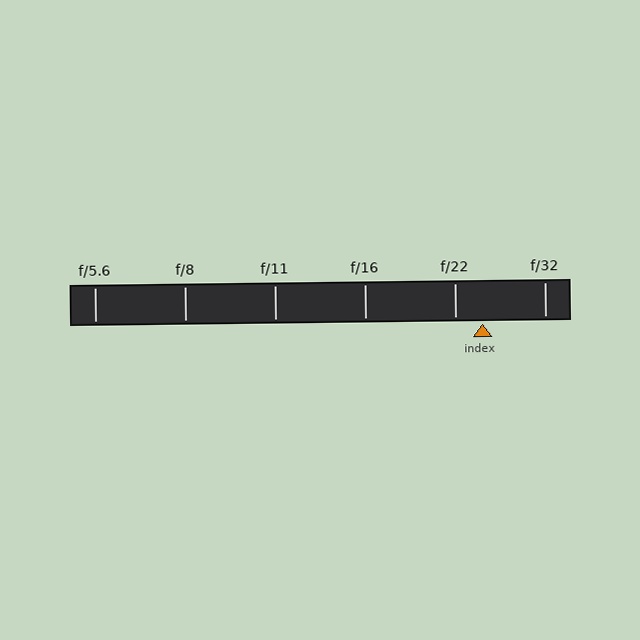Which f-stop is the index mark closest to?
The index mark is closest to f/22.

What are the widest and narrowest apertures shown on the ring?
The widest aperture shown is f/5.6 and the narrowest is f/32.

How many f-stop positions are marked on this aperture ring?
There are 6 f-stop positions marked.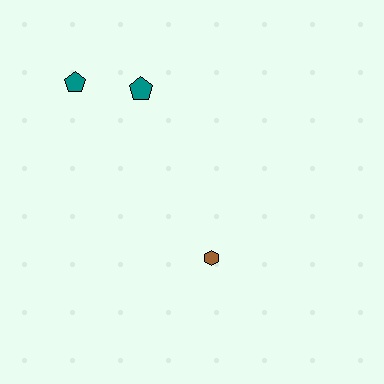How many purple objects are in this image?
There are no purple objects.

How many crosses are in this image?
There are no crosses.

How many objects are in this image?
There are 3 objects.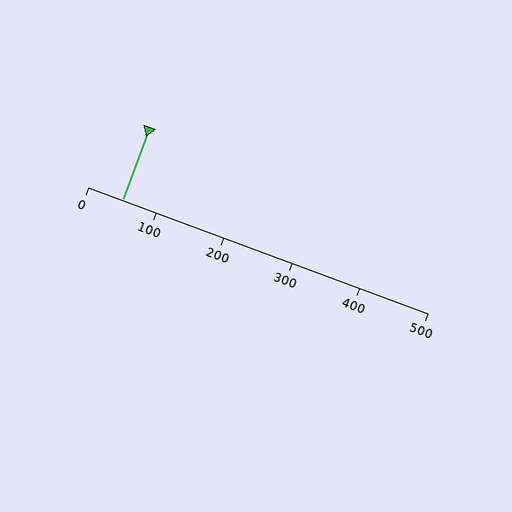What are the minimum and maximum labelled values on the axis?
The axis runs from 0 to 500.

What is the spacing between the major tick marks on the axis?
The major ticks are spaced 100 apart.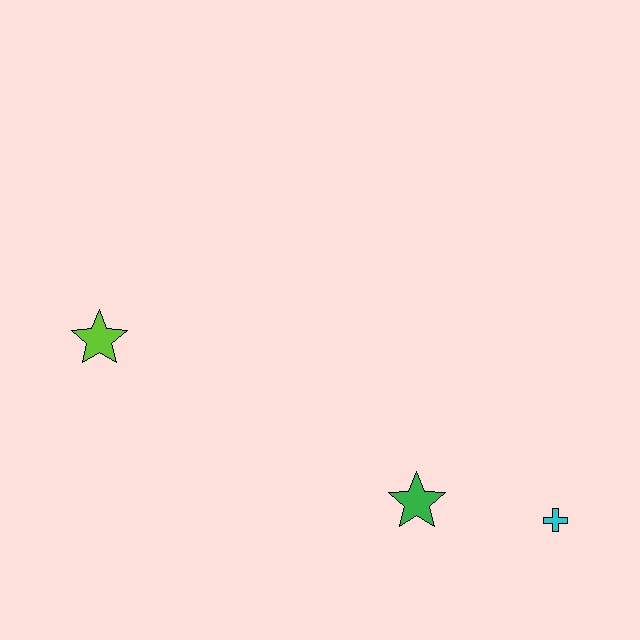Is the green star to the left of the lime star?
No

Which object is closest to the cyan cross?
The green star is closest to the cyan cross.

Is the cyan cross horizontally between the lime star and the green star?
No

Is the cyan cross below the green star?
Yes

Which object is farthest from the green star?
The lime star is farthest from the green star.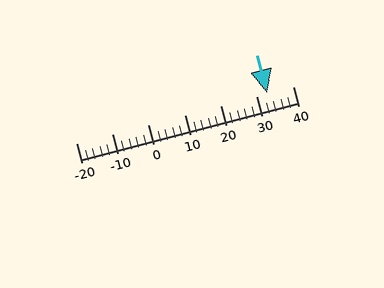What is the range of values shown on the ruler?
The ruler shows values from -20 to 40.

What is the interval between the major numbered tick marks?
The major tick marks are spaced 10 units apart.